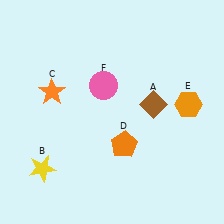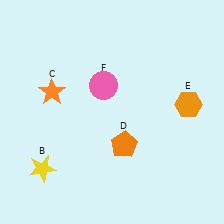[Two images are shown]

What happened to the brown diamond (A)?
The brown diamond (A) was removed in Image 2. It was in the top-right area of Image 1.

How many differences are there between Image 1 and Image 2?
There is 1 difference between the two images.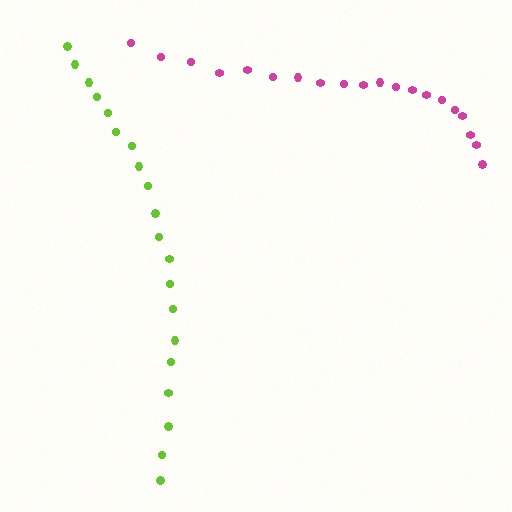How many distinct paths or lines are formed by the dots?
There are 2 distinct paths.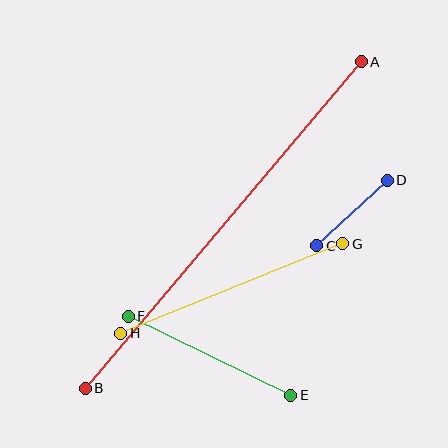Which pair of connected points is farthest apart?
Points A and B are farthest apart.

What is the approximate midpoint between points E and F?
The midpoint is at approximately (210, 356) pixels.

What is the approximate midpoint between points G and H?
The midpoint is at approximately (232, 289) pixels.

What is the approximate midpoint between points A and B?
The midpoint is at approximately (223, 225) pixels.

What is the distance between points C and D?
The distance is approximately 96 pixels.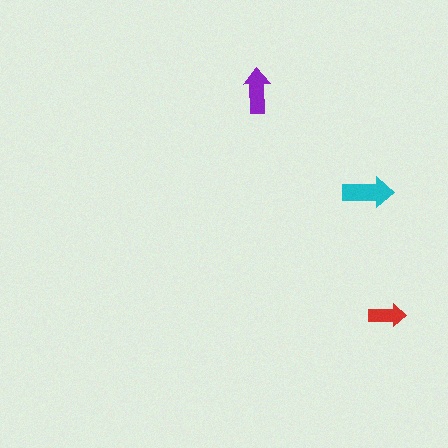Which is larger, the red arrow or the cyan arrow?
The cyan one.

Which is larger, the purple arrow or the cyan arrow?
The cyan one.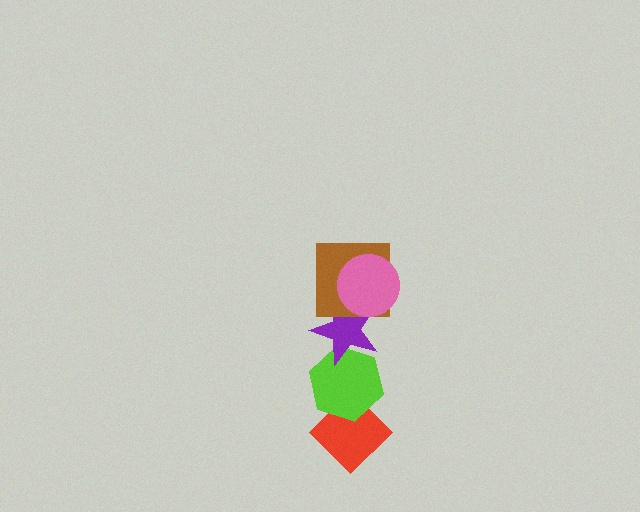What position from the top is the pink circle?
The pink circle is 1st from the top.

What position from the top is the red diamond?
The red diamond is 5th from the top.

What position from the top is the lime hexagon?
The lime hexagon is 4th from the top.